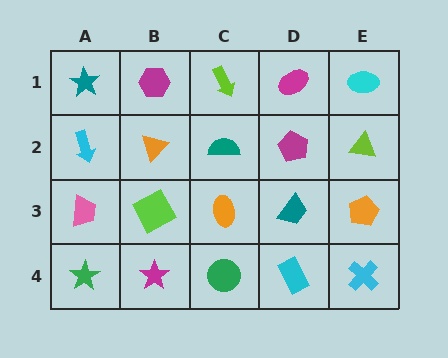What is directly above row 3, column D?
A magenta pentagon.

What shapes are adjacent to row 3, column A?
A cyan arrow (row 2, column A), a green star (row 4, column A), a lime square (row 3, column B).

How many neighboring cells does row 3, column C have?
4.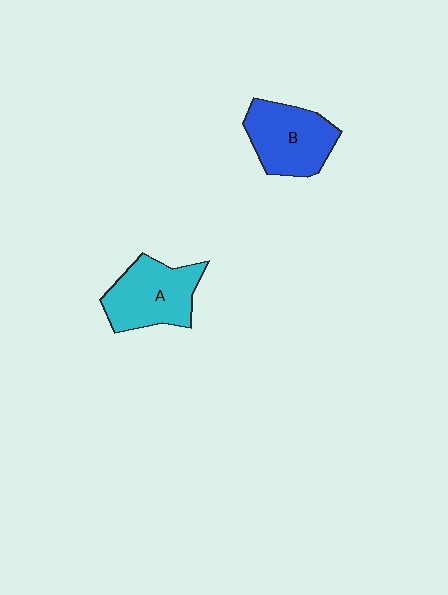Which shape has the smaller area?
Shape B (blue).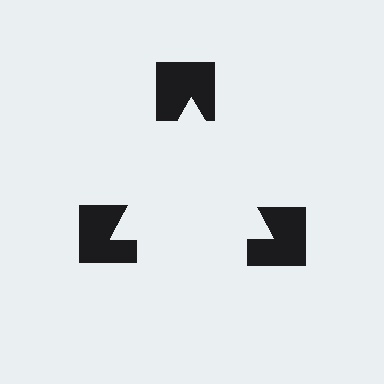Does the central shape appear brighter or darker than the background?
It typically appears slightly brighter than the background, even though no actual brightness change is drawn.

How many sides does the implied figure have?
3 sides.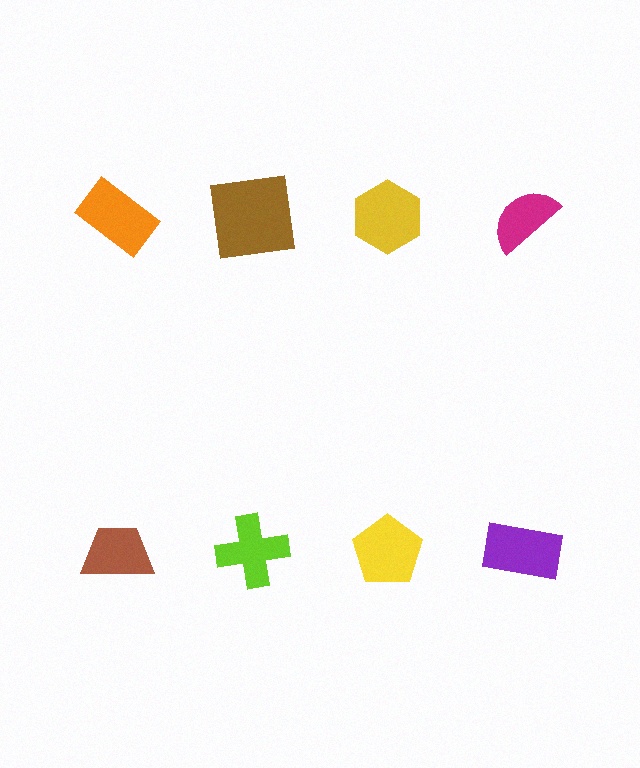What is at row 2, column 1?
A brown trapezoid.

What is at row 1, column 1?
An orange rectangle.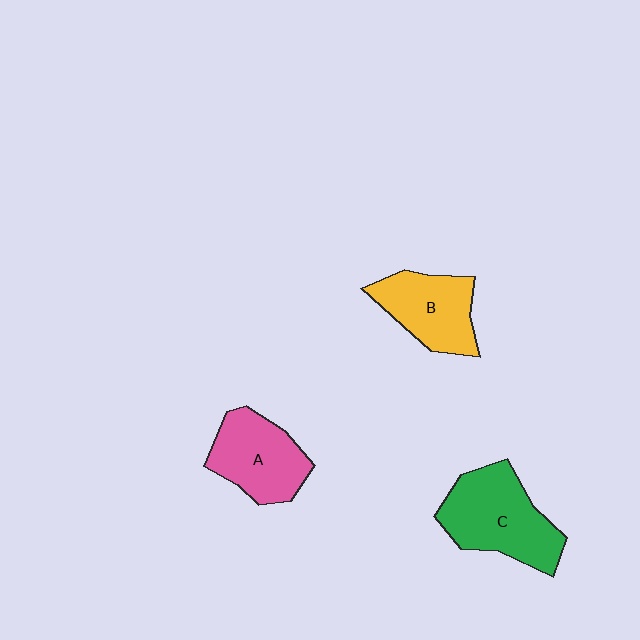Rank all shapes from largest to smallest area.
From largest to smallest: C (green), A (pink), B (yellow).